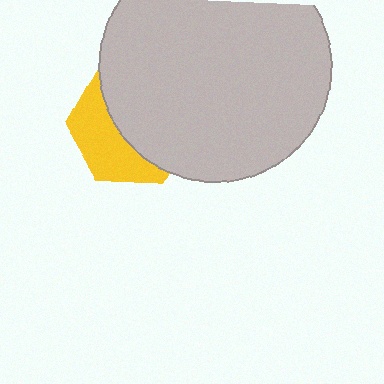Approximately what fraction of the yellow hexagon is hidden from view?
Roughly 60% of the yellow hexagon is hidden behind the light gray circle.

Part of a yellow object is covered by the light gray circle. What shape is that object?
It is a hexagon.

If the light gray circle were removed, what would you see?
You would see the complete yellow hexagon.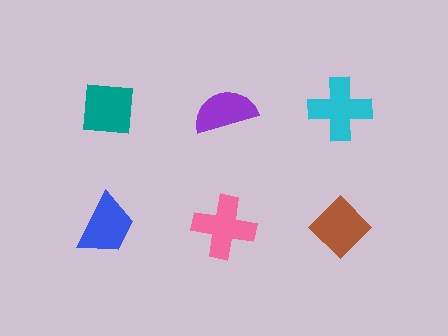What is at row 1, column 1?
A teal square.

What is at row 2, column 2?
A pink cross.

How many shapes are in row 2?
3 shapes.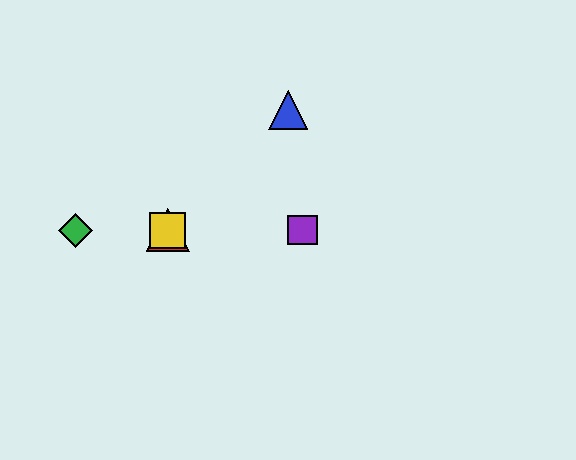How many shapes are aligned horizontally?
4 shapes (the red triangle, the green diamond, the yellow square, the purple square) are aligned horizontally.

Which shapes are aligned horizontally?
The red triangle, the green diamond, the yellow square, the purple square are aligned horizontally.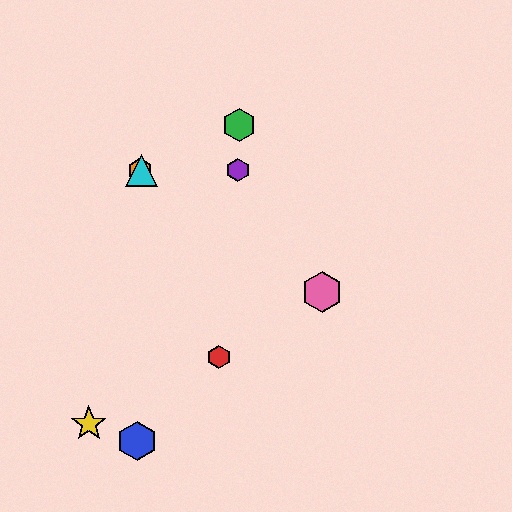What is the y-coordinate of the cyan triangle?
The cyan triangle is at y≈170.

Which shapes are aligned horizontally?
The purple hexagon, the orange hexagon, the cyan triangle are aligned horizontally.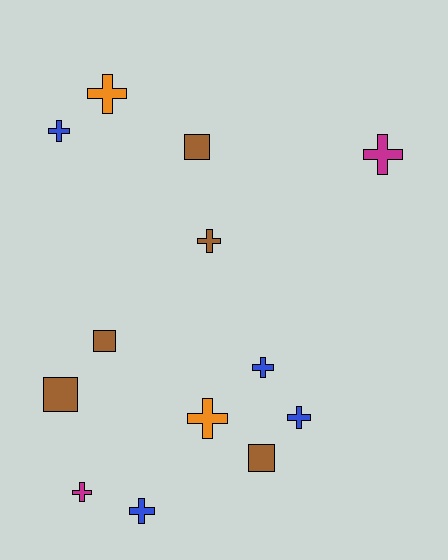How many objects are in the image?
There are 13 objects.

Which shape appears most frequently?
Cross, with 9 objects.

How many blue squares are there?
There are no blue squares.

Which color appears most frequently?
Brown, with 5 objects.